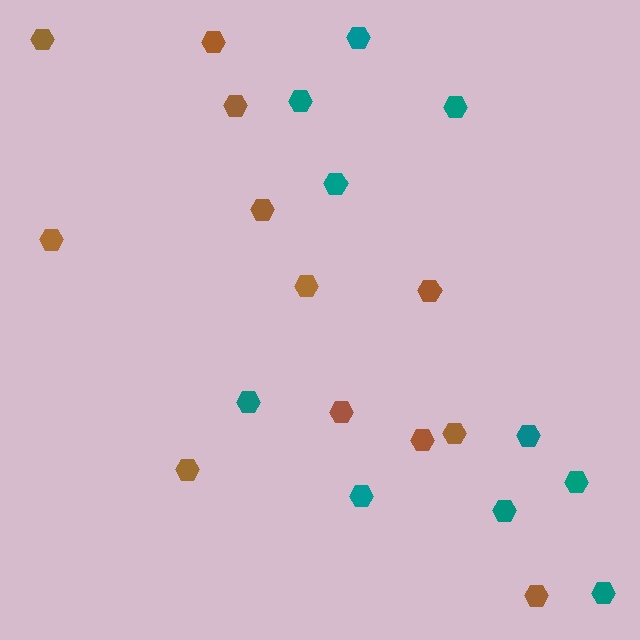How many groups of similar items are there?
There are 2 groups: one group of teal hexagons (10) and one group of brown hexagons (12).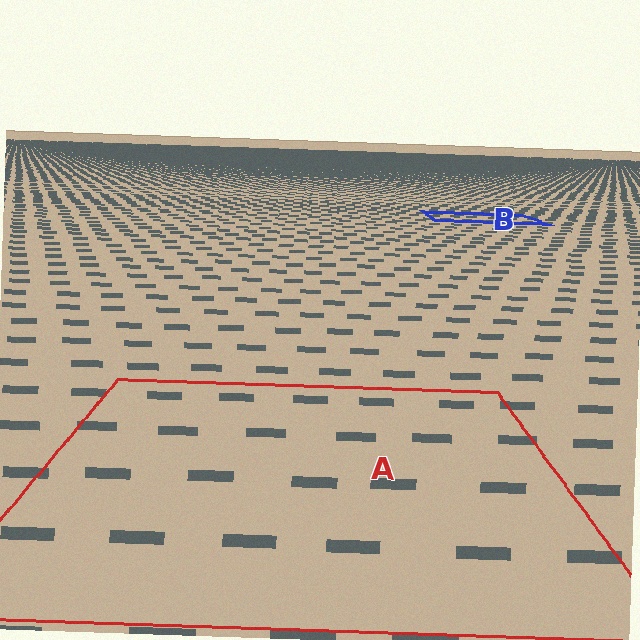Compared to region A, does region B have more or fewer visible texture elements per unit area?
Region B has more texture elements per unit area — they are packed more densely because it is farther away.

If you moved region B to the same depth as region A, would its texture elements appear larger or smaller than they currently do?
They would appear larger. At a closer depth, the same texture elements are projected at a bigger on-screen size.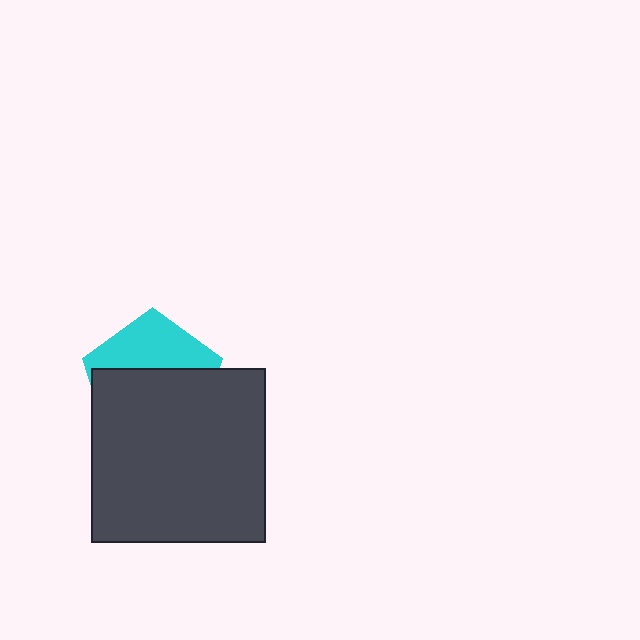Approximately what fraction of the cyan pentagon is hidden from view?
Roughly 62% of the cyan pentagon is hidden behind the dark gray square.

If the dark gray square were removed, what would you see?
You would see the complete cyan pentagon.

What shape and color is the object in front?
The object in front is a dark gray square.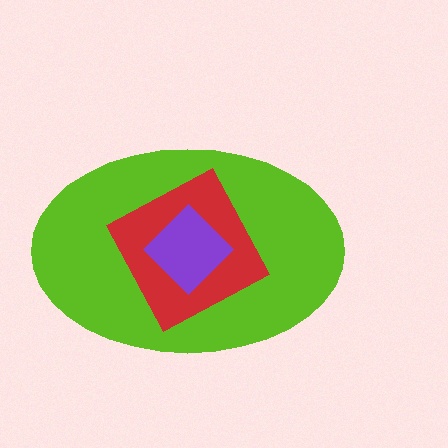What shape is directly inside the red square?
The purple diamond.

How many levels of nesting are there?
3.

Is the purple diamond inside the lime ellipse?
Yes.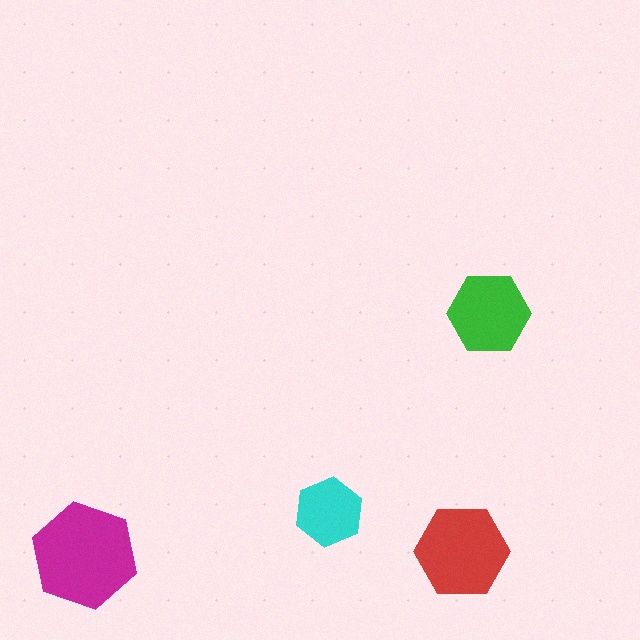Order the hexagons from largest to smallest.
the magenta one, the red one, the green one, the cyan one.